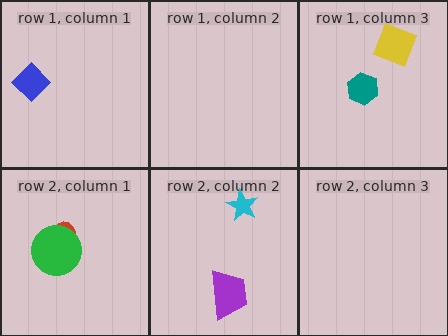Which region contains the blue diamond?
The row 1, column 1 region.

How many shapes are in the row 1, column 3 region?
2.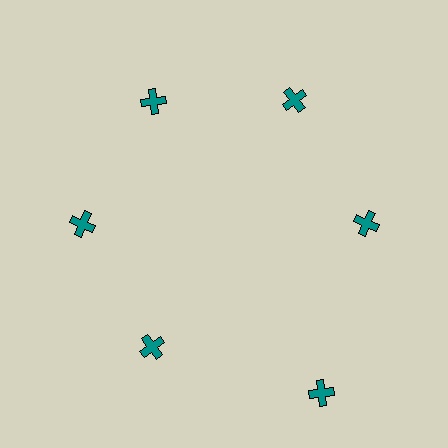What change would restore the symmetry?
The symmetry would be restored by moving it inward, back onto the ring so that all 6 crosses sit at equal angles and equal distance from the center.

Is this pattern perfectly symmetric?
No. The 6 teal crosses are arranged in a ring, but one element near the 5 o'clock position is pushed outward from the center, breaking the 6-fold rotational symmetry.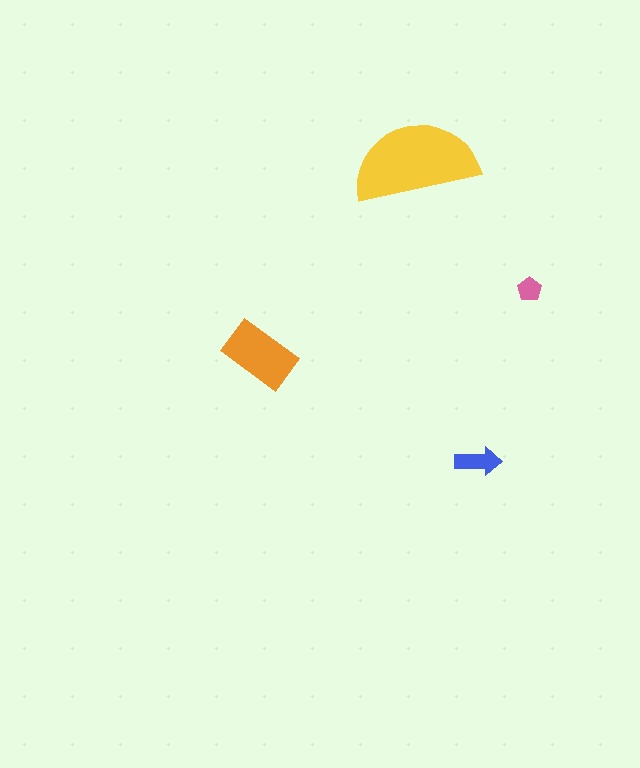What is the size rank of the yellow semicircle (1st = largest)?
1st.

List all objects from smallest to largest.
The pink pentagon, the blue arrow, the orange rectangle, the yellow semicircle.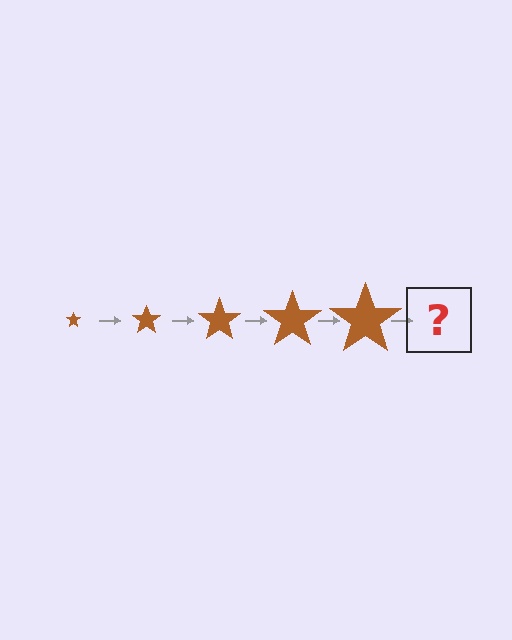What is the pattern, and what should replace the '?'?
The pattern is that the star gets progressively larger each step. The '?' should be a brown star, larger than the previous one.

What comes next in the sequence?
The next element should be a brown star, larger than the previous one.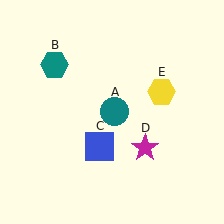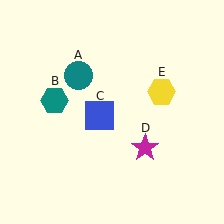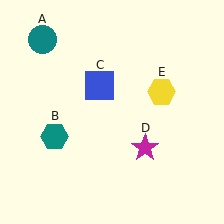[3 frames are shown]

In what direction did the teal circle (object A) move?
The teal circle (object A) moved up and to the left.